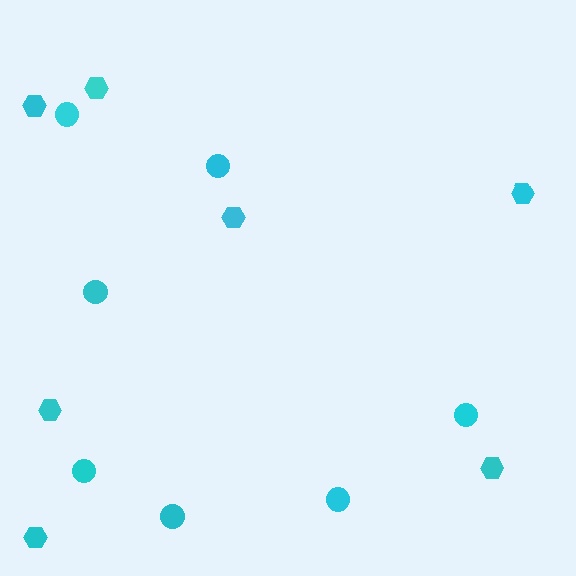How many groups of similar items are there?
There are 2 groups: one group of circles (7) and one group of hexagons (7).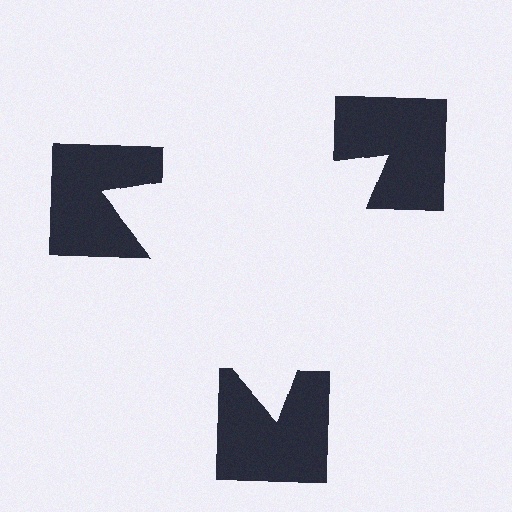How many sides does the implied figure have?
3 sides.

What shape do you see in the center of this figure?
An illusory triangle — its edges are inferred from the aligned wedge cuts in the notched squares, not physically drawn.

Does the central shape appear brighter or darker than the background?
It typically appears slightly brighter than the background, even though no actual brightness change is drawn.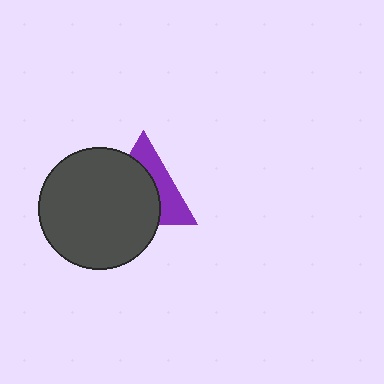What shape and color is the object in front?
The object in front is a dark gray circle.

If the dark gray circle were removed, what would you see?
You would see the complete purple triangle.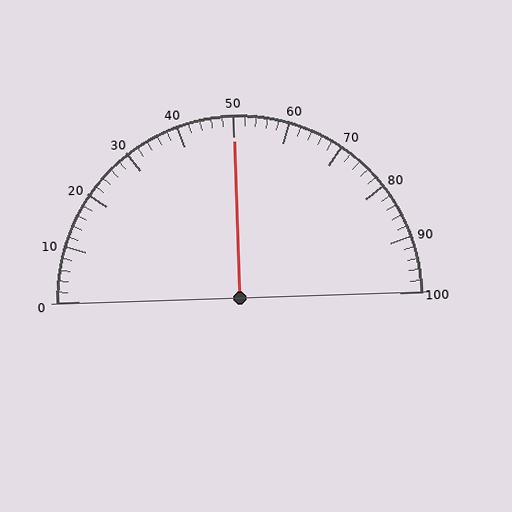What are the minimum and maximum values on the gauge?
The gauge ranges from 0 to 100.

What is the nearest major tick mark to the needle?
The nearest major tick mark is 50.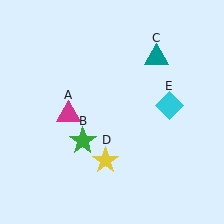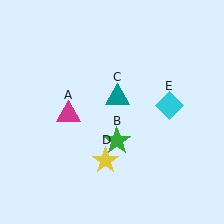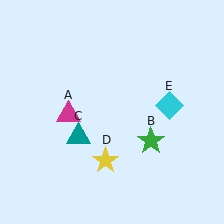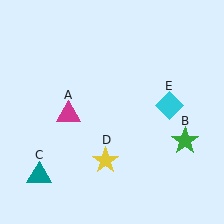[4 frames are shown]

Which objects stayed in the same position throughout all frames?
Magenta triangle (object A) and yellow star (object D) and cyan diamond (object E) remained stationary.